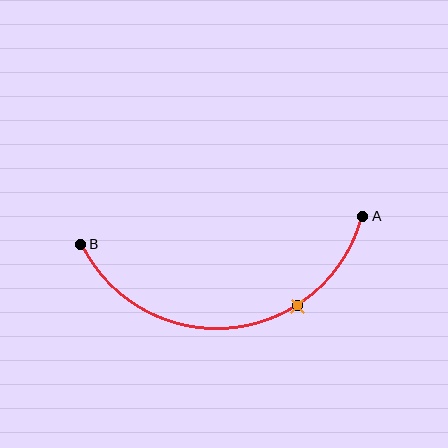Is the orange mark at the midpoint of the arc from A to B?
No. The orange mark lies on the arc but is closer to endpoint A. The arc midpoint would be at the point on the curve equidistant along the arc from both A and B.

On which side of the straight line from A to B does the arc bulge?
The arc bulges below the straight line connecting A and B.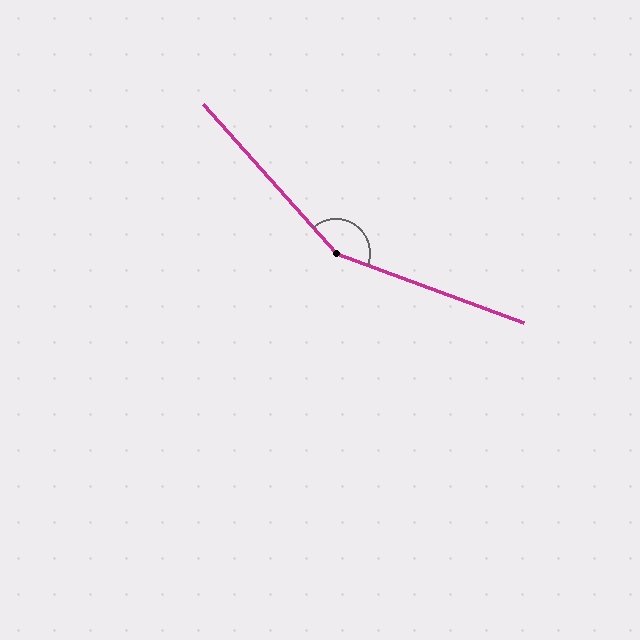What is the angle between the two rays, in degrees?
Approximately 152 degrees.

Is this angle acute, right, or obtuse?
It is obtuse.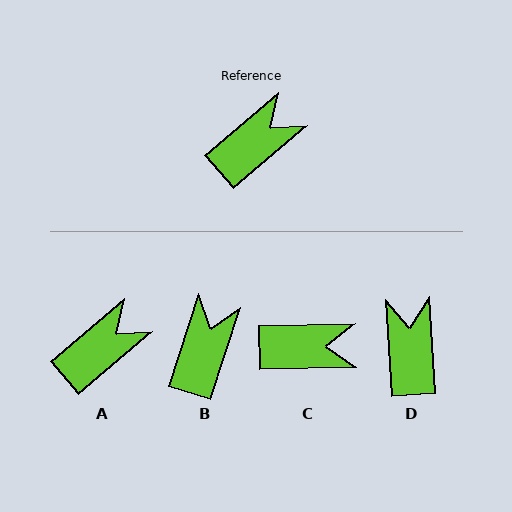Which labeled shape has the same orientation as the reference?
A.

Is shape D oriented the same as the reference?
No, it is off by about 53 degrees.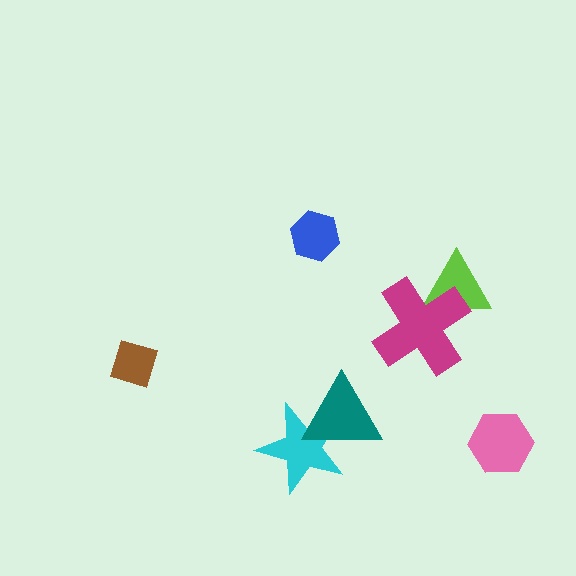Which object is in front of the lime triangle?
The magenta cross is in front of the lime triangle.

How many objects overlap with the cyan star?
1 object overlaps with the cyan star.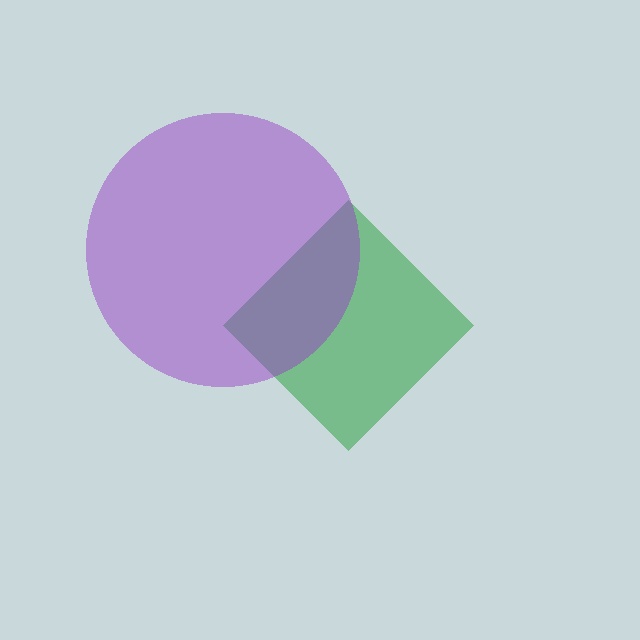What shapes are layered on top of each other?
The layered shapes are: a green diamond, a purple circle.